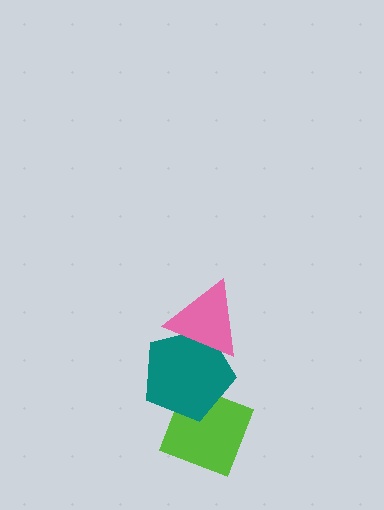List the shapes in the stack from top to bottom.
From top to bottom: the pink triangle, the teal pentagon, the lime diamond.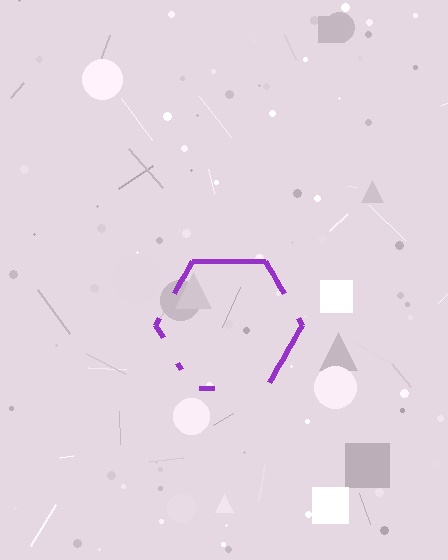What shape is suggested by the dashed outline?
The dashed outline suggests a hexagon.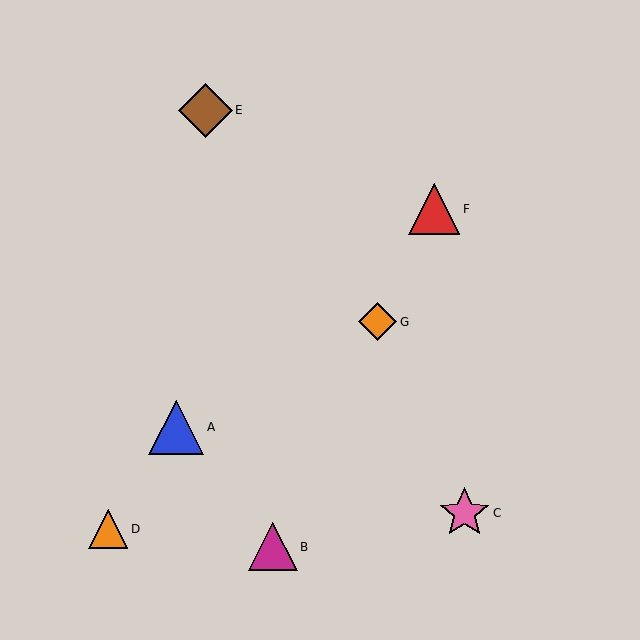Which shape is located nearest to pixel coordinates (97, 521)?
The orange triangle (labeled D) at (108, 529) is nearest to that location.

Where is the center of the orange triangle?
The center of the orange triangle is at (108, 529).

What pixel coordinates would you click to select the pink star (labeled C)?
Click at (465, 513) to select the pink star C.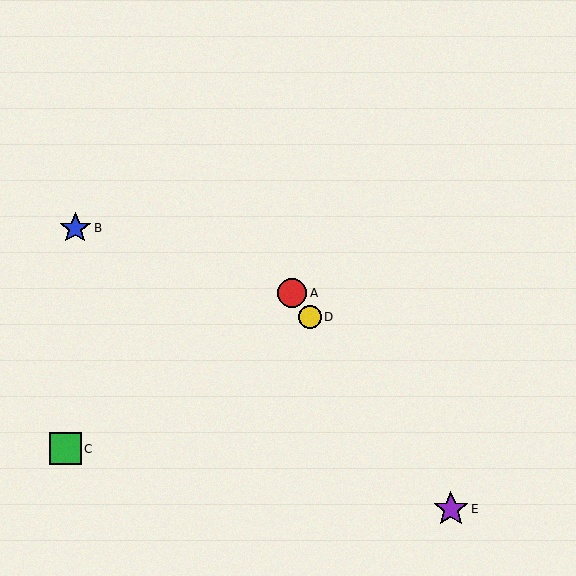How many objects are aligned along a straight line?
3 objects (A, D, E) are aligned along a straight line.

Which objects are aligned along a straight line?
Objects A, D, E are aligned along a straight line.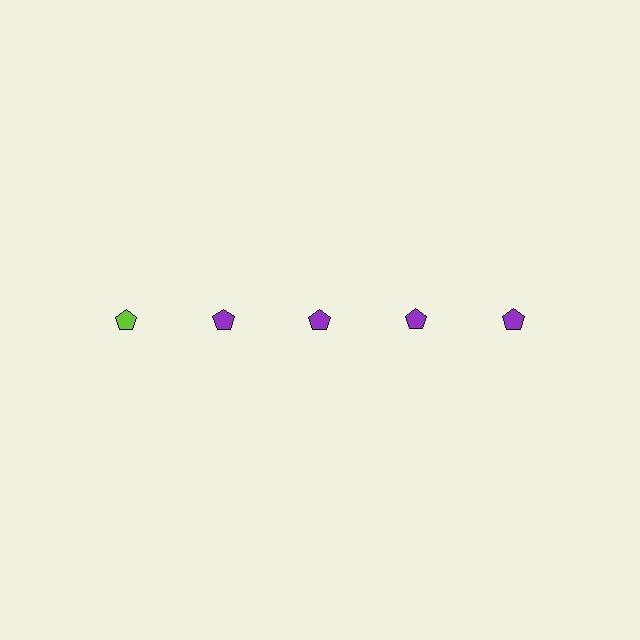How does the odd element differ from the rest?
It has a different color: lime instead of purple.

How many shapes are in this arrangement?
There are 5 shapes arranged in a grid pattern.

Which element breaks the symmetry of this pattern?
The lime pentagon in the top row, leftmost column breaks the symmetry. All other shapes are purple pentagons.